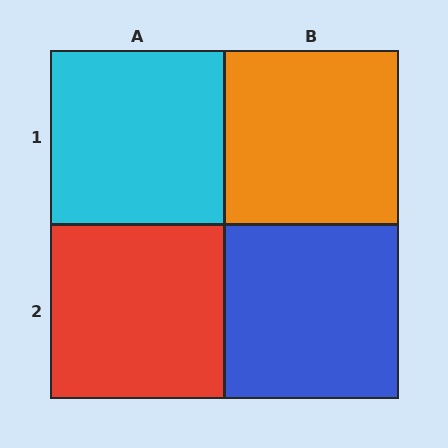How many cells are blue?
1 cell is blue.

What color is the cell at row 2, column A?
Red.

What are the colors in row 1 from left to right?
Cyan, orange.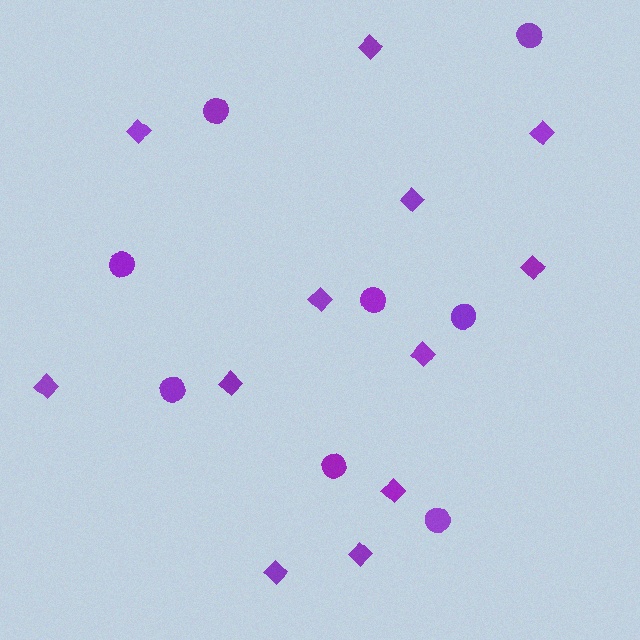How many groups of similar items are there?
There are 2 groups: one group of diamonds (12) and one group of circles (8).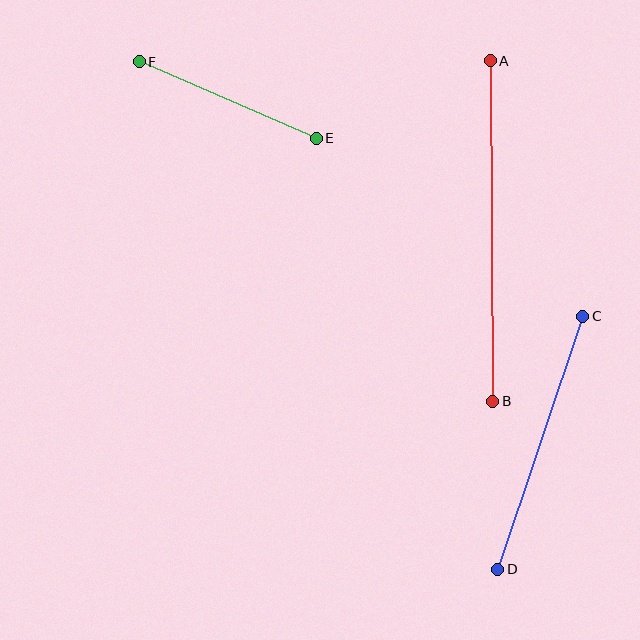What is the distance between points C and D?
The distance is approximately 267 pixels.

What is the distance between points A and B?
The distance is approximately 341 pixels.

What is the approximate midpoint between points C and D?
The midpoint is at approximately (540, 443) pixels.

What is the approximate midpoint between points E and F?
The midpoint is at approximately (228, 100) pixels.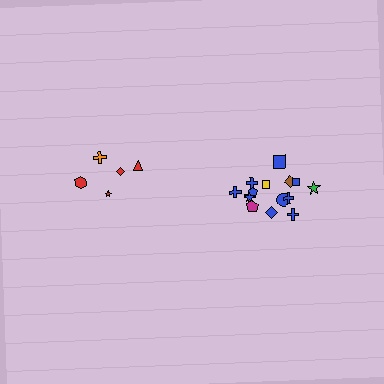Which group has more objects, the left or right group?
The right group.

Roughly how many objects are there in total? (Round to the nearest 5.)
Roughly 20 objects in total.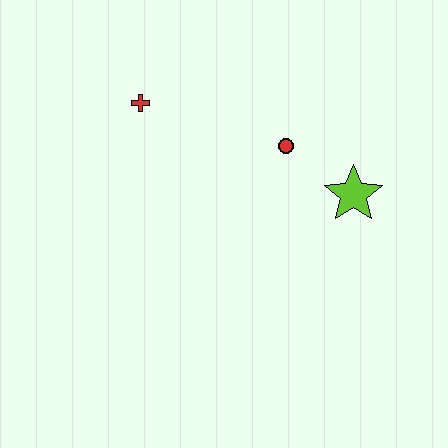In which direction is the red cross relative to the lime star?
The red cross is to the left of the lime star.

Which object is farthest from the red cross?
The lime star is farthest from the red cross.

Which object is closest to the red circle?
The lime star is closest to the red circle.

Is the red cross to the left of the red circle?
Yes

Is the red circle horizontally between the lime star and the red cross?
Yes